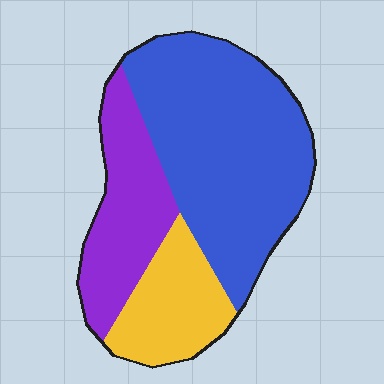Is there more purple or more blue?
Blue.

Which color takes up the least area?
Yellow, at roughly 20%.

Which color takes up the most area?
Blue, at roughly 55%.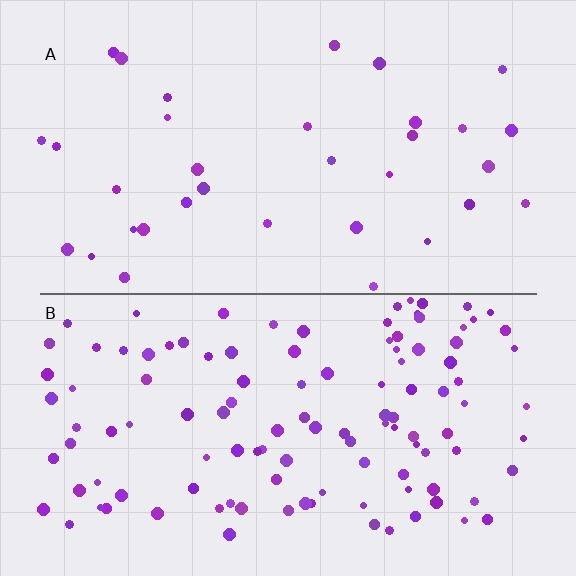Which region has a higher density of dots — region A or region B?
B (the bottom).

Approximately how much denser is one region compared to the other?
Approximately 3.4× — region B over region A.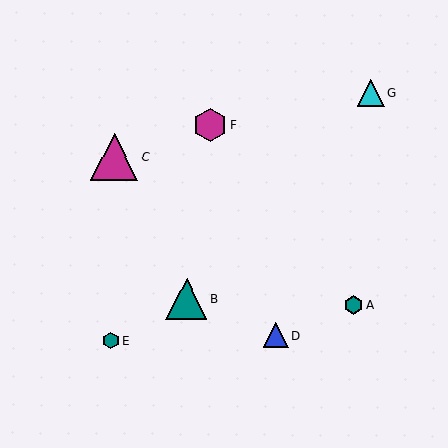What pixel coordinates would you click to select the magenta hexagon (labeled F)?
Click at (210, 125) to select the magenta hexagon F.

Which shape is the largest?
The magenta triangle (labeled C) is the largest.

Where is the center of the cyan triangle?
The center of the cyan triangle is at (371, 93).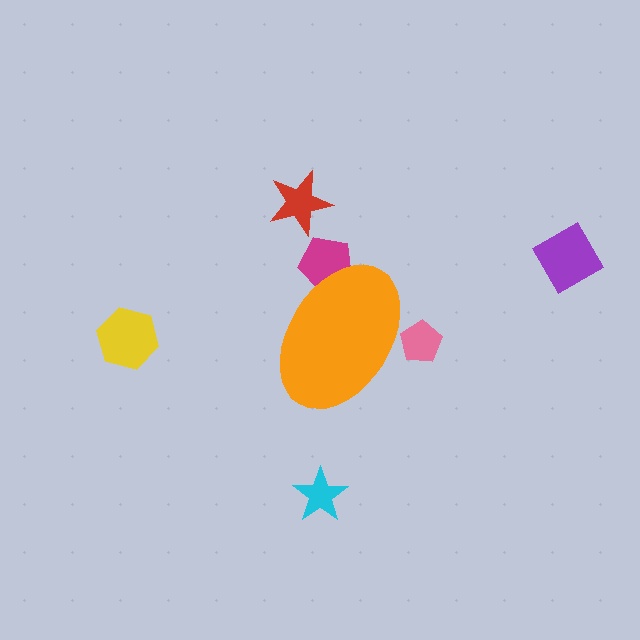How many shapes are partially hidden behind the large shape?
2 shapes are partially hidden.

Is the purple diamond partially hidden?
No, the purple diamond is fully visible.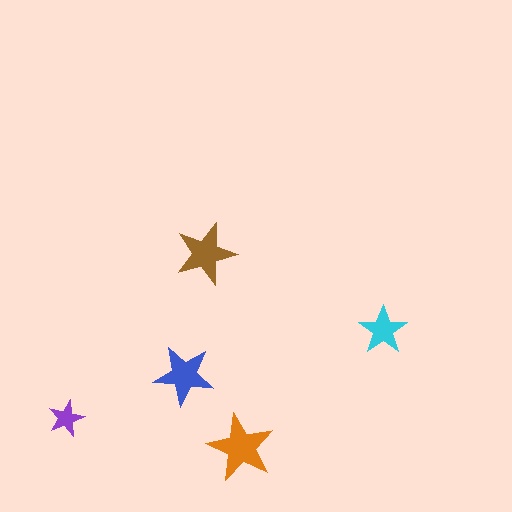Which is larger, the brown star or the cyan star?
The brown one.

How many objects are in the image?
There are 5 objects in the image.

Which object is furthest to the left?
The purple star is leftmost.